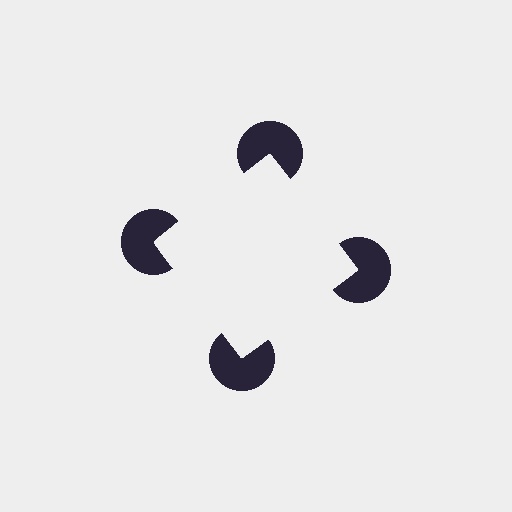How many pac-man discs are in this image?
There are 4 — one at each vertex of the illusory square.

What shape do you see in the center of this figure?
An illusory square — its edges are inferred from the aligned wedge cuts in the pac-man discs, not physically drawn.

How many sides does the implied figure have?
4 sides.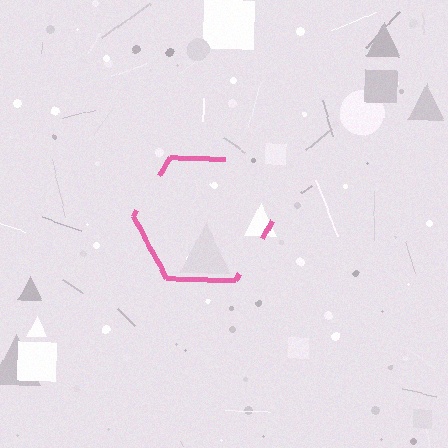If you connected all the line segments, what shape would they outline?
They would outline a hexagon.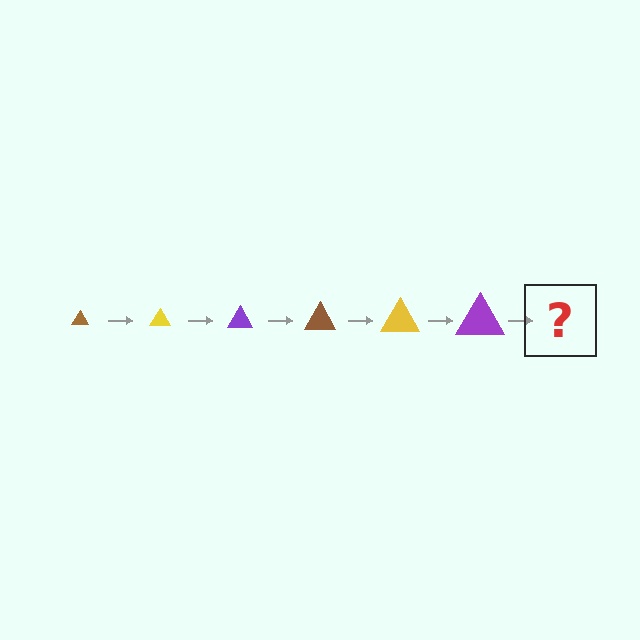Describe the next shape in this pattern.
It should be a brown triangle, larger than the previous one.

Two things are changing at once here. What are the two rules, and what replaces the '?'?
The two rules are that the triangle grows larger each step and the color cycles through brown, yellow, and purple. The '?' should be a brown triangle, larger than the previous one.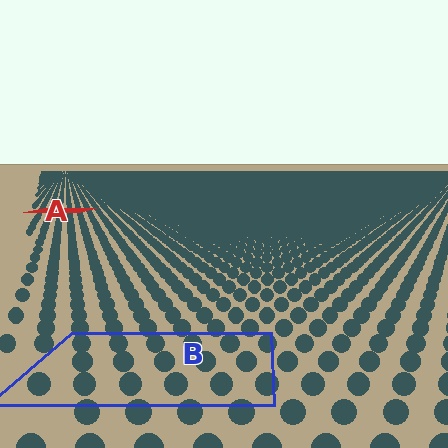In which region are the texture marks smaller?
The texture marks are smaller in region A, because it is farther away.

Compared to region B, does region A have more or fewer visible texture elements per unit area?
Region A has more texture elements per unit area — they are packed more densely because it is farther away.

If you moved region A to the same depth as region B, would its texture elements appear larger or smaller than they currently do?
They would appear larger. At a closer depth, the same texture elements are projected at a bigger on-screen size.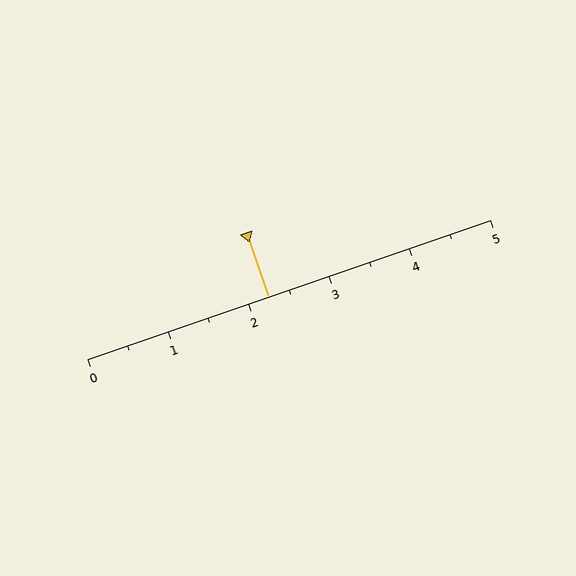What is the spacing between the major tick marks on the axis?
The major ticks are spaced 1 apart.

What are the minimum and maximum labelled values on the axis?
The axis runs from 0 to 5.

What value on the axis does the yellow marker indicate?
The marker indicates approximately 2.2.